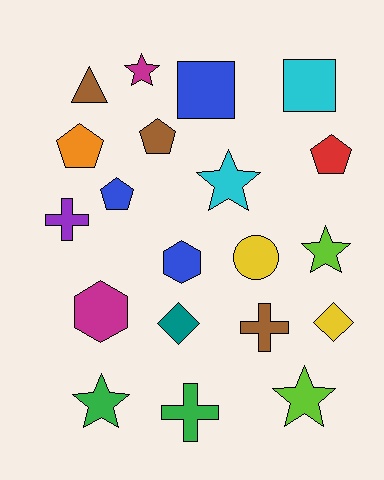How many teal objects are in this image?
There is 1 teal object.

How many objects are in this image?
There are 20 objects.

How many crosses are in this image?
There are 3 crosses.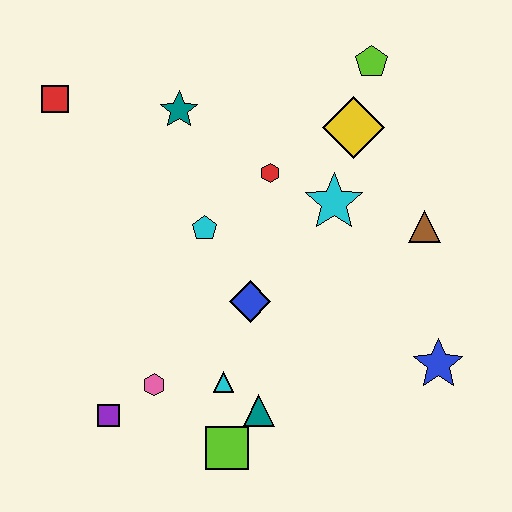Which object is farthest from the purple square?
The lime pentagon is farthest from the purple square.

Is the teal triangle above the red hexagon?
No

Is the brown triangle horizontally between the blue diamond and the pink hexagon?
No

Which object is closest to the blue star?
The brown triangle is closest to the blue star.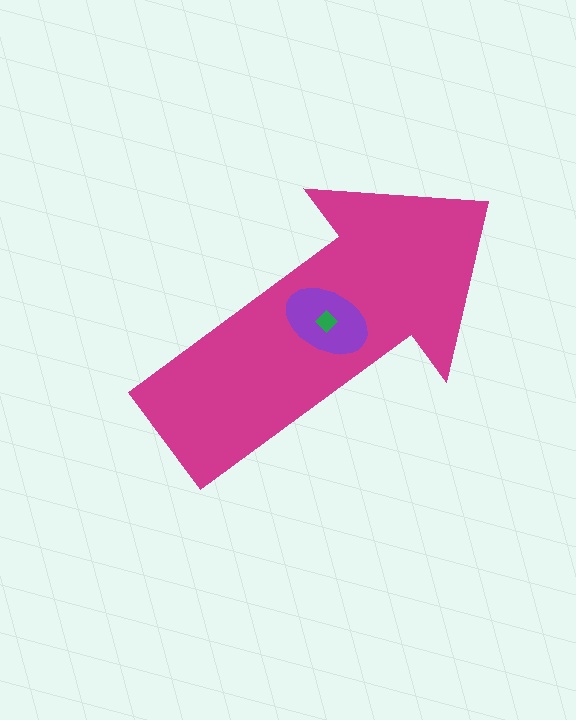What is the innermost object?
The green diamond.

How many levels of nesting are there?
3.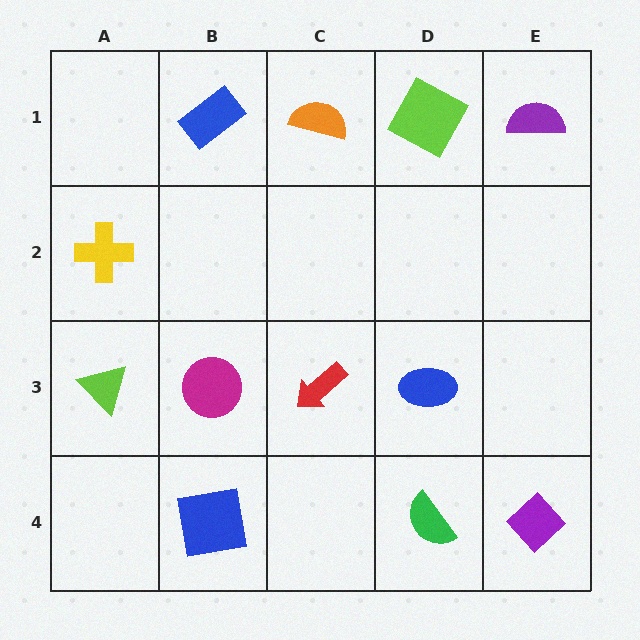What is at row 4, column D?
A green semicircle.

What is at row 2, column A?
A yellow cross.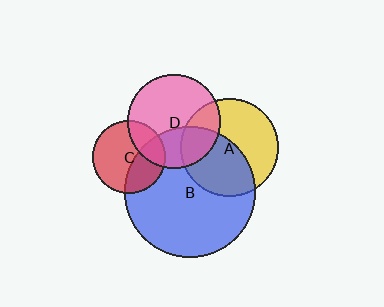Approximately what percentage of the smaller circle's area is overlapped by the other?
Approximately 25%.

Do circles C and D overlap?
Yes.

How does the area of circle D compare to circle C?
Approximately 1.6 times.